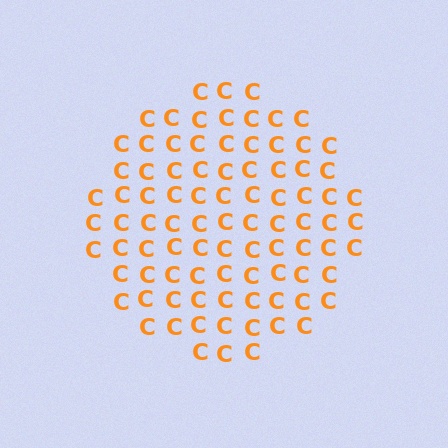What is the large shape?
The large shape is a circle.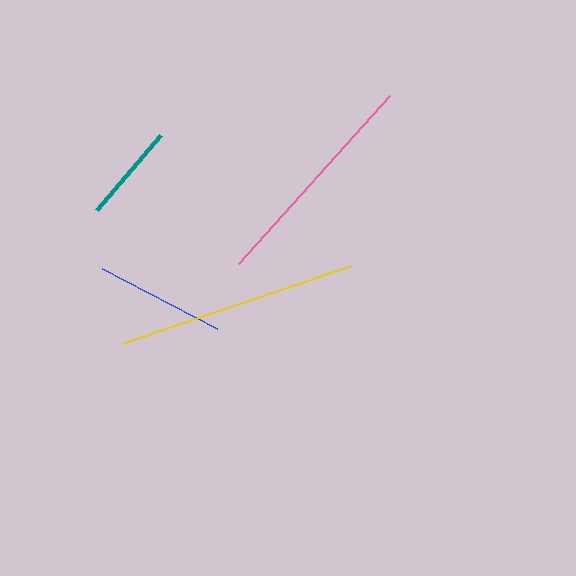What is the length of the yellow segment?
The yellow segment is approximately 239 pixels long.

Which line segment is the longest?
The yellow line is the longest at approximately 239 pixels.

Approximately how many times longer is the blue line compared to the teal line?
The blue line is approximately 1.3 times the length of the teal line.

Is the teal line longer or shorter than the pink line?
The pink line is longer than the teal line.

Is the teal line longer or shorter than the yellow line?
The yellow line is longer than the teal line.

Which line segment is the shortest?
The teal line is the shortest at approximately 99 pixels.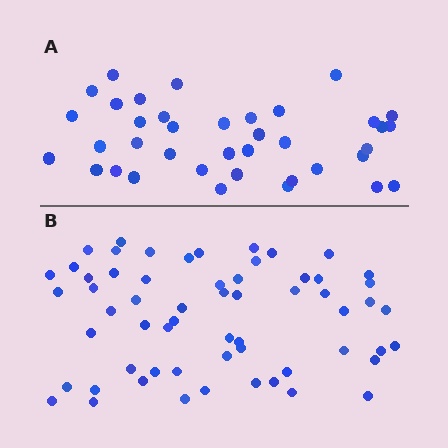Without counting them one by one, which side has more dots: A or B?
Region B (the bottom region) has more dots.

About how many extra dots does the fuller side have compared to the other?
Region B has approximately 20 more dots than region A.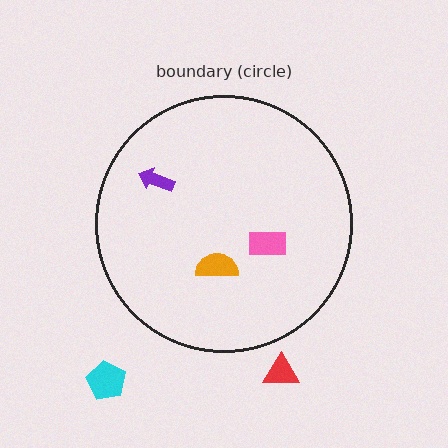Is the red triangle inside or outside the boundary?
Outside.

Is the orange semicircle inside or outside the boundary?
Inside.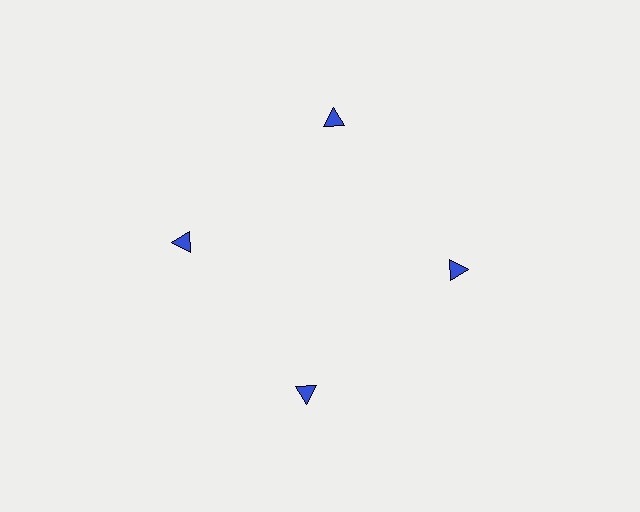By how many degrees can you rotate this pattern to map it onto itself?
The pattern maps onto itself every 90 degrees of rotation.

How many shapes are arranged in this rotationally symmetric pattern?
There are 4 shapes, arranged in 4 groups of 1.